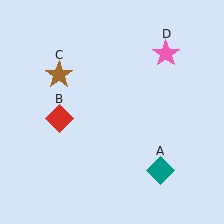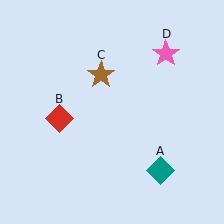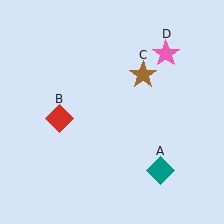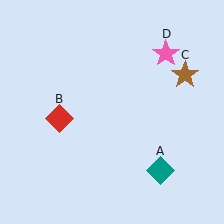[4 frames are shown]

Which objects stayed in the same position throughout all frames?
Teal diamond (object A) and red diamond (object B) and pink star (object D) remained stationary.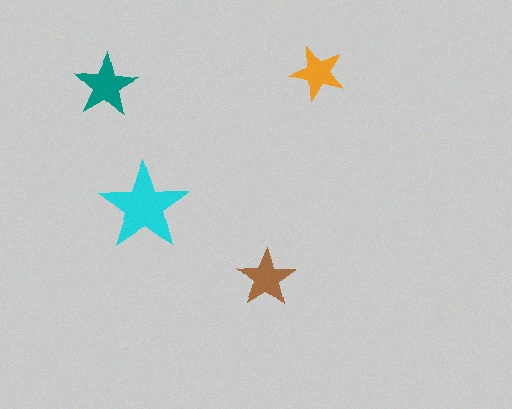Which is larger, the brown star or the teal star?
The teal one.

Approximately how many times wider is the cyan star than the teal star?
About 1.5 times wider.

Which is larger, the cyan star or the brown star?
The cyan one.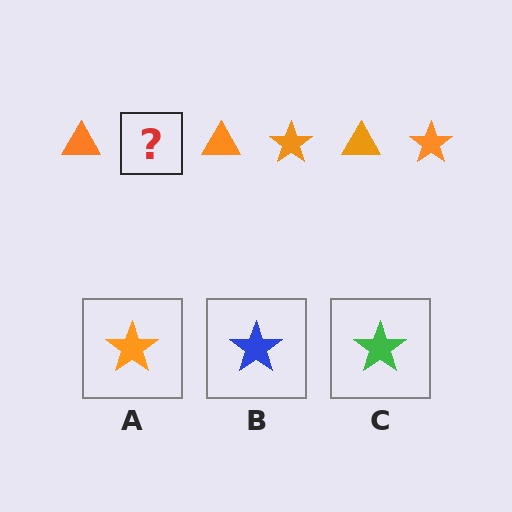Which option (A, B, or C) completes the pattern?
A.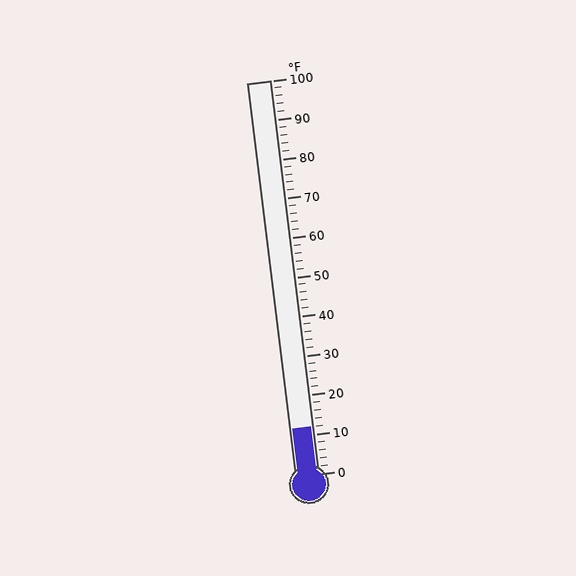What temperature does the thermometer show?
The thermometer shows approximately 12°F.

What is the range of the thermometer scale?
The thermometer scale ranges from 0°F to 100°F.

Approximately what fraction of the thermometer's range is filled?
The thermometer is filled to approximately 10% of its range.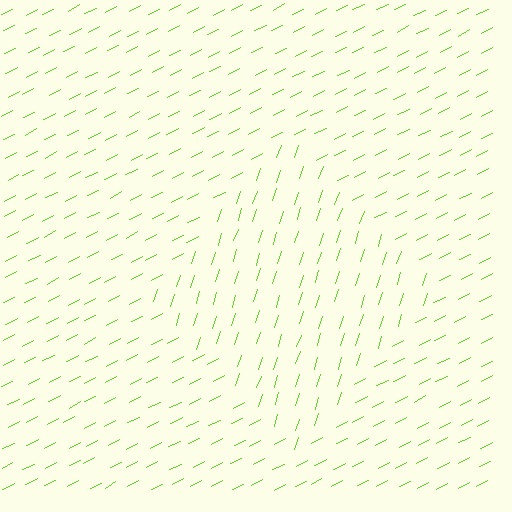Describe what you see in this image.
The image is filled with small lime line segments. A diamond region in the image has lines oriented differently from the surrounding lines, creating a visible texture boundary.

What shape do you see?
I see a diamond.